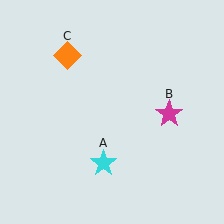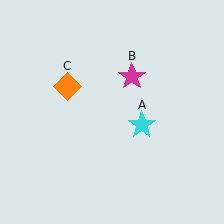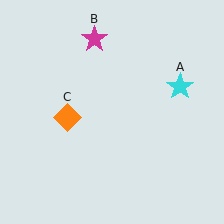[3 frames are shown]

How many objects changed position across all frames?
3 objects changed position: cyan star (object A), magenta star (object B), orange diamond (object C).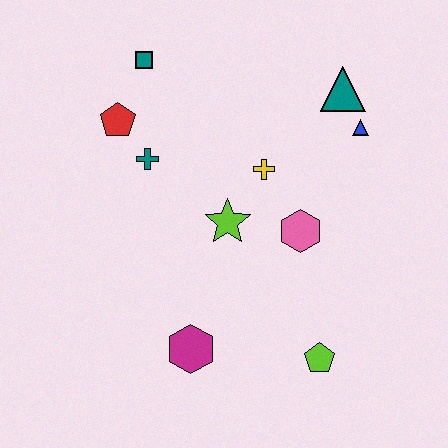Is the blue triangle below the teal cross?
No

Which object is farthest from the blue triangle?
The magenta hexagon is farthest from the blue triangle.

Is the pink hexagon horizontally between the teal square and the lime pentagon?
Yes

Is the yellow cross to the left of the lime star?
No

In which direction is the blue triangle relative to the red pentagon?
The blue triangle is to the right of the red pentagon.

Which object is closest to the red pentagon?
The teal cross is closest to the red pentagon.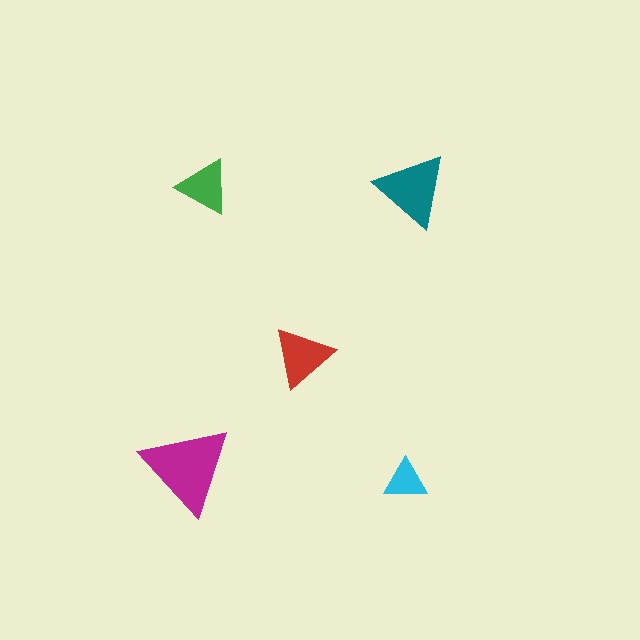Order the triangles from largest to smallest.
the magenta one, the teal one, the red one, the green one, the cyan one.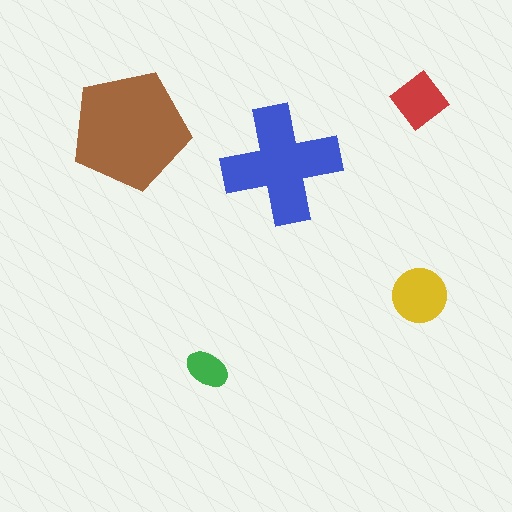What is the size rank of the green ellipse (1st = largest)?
5th.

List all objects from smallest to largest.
The green ellipse, the red diamond, the yellow circle, the blue cross, the brown pentagon.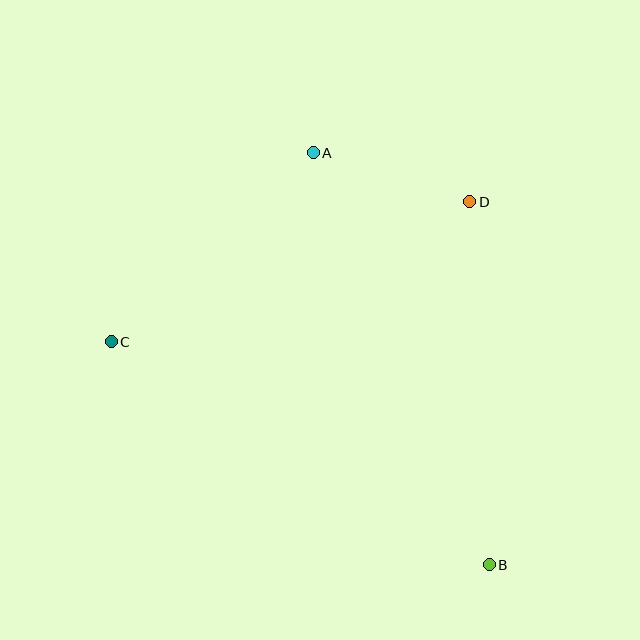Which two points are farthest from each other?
Points A and B are farthest from each other.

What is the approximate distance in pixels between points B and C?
The distance between B and C is approximately 439 pixels.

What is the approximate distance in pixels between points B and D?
The distance between B and D is approximately 364 pixels.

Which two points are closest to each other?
Points A and D are closest to each other.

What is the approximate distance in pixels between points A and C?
The distance between A and C is approximately 277 pixels.